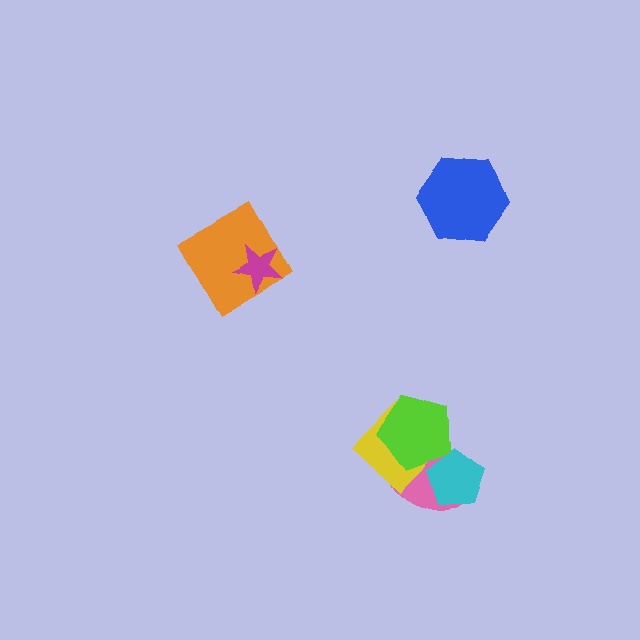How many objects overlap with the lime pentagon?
3 objects overlap with the lime pentagon.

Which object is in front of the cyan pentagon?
The lime pentagon is in front of the cyan pentagon.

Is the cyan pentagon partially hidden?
Yes, it is partially covered by another shape.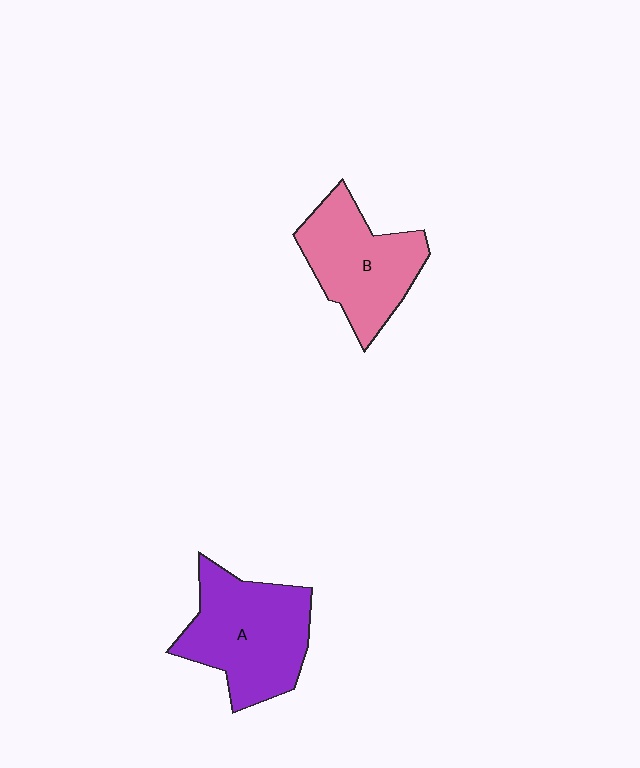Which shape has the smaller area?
Shape B (pink).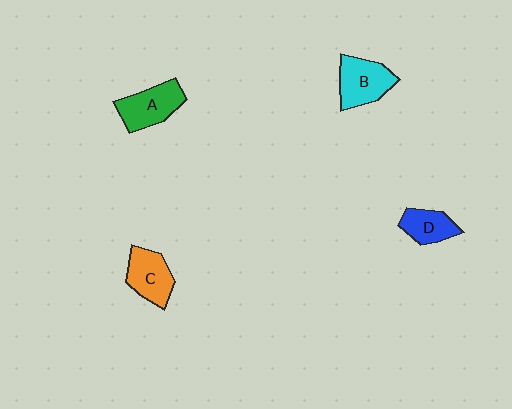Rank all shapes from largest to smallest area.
From largest to smallest: B (cyan), A (green), C (orange), D (blue).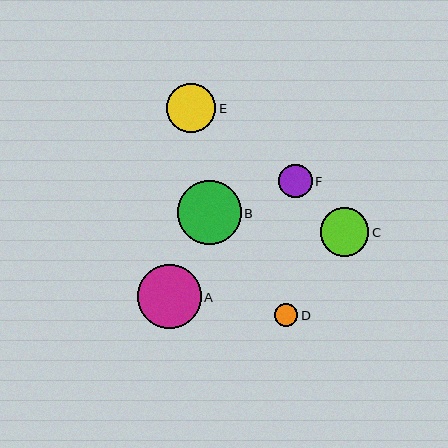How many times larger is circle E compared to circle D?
Circle E is approximately 2.1 times the size of circle D.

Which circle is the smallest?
Circle D is the smallest with a size of approximately 23 pixels.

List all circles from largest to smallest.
From largest to smallest: B, A, E, C, F, D.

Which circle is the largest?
Circle B is the largest with a size of approximately 64 pixels.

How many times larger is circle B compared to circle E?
Circle B is approximately 1.3 times the size of circle E.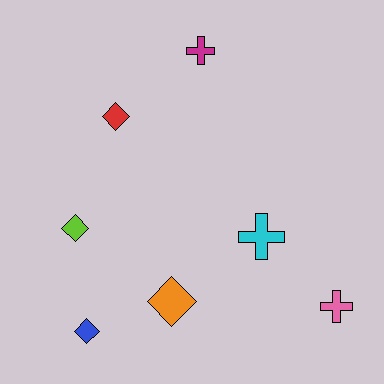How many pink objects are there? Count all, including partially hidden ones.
There is 1 pink object.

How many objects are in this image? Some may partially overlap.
There are 7 objects.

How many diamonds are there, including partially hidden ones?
There are 4 diamonds.